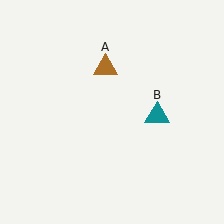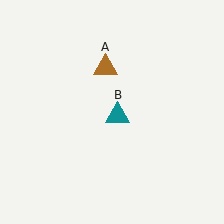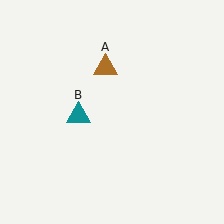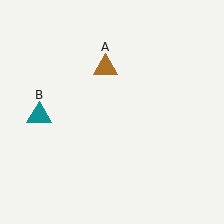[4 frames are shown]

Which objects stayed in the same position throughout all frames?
Brown triangle (object A) remained stationary.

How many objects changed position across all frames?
1 object changed position: teal triangle (object B).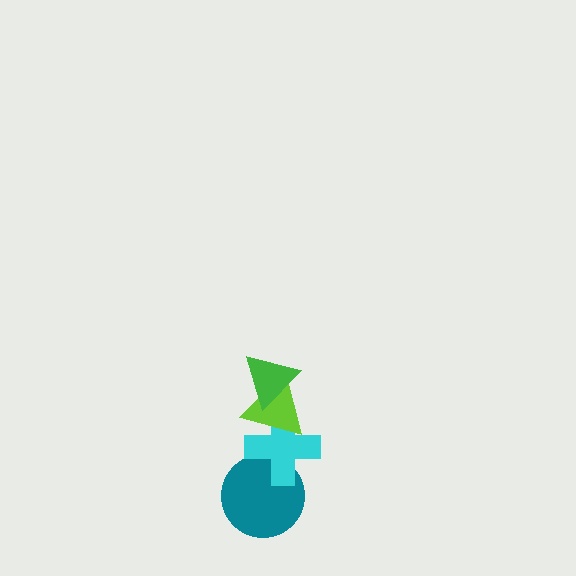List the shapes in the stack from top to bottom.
From top to bottom: the green triangle, the lime triangle, the cyan cross, the teal circle.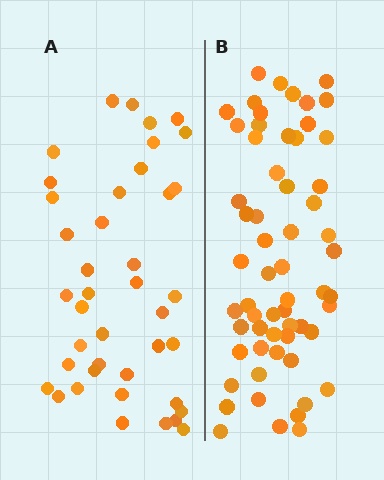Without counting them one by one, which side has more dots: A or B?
Region B (the right region) has more dots.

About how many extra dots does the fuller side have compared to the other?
Region B has approximately 20 more dots than region A.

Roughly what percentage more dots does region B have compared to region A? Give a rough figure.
About 45% more.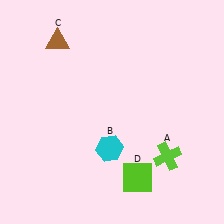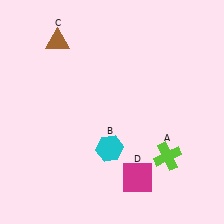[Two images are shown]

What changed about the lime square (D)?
In Image 1, D is lime. In Image 2, it changed to magenta.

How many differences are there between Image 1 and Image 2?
There is 1 difference between the two images.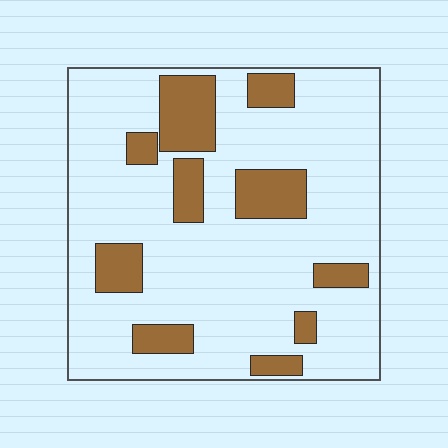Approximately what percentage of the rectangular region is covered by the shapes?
Approximately 20%.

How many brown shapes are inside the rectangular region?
10.